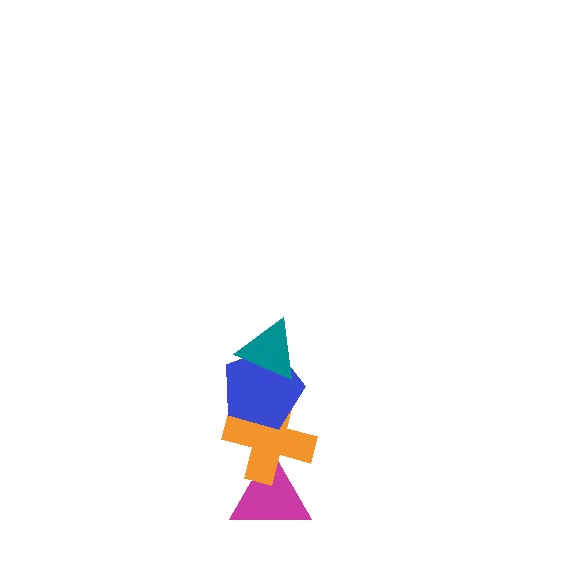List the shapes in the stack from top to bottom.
From top to bottom: the teal triangle, the blue pentagon, the orange cross, the magenta triangle.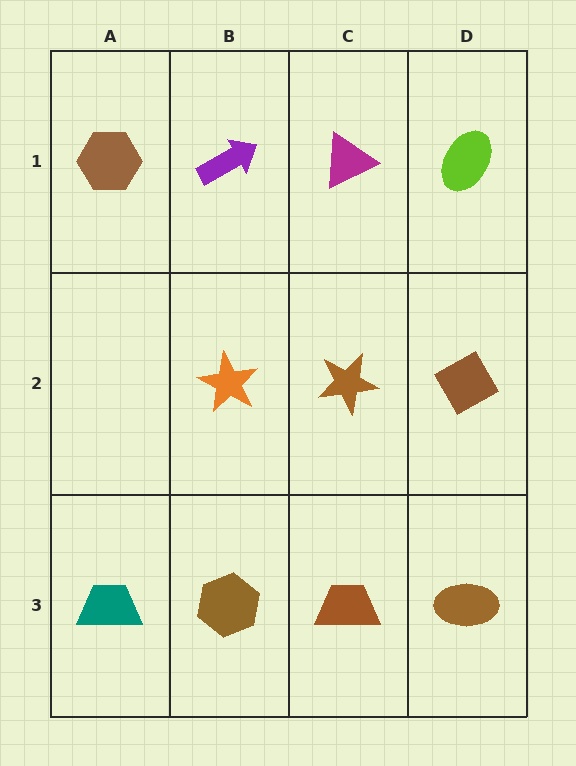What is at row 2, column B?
An orange star.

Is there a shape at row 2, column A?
No, that cell is empty.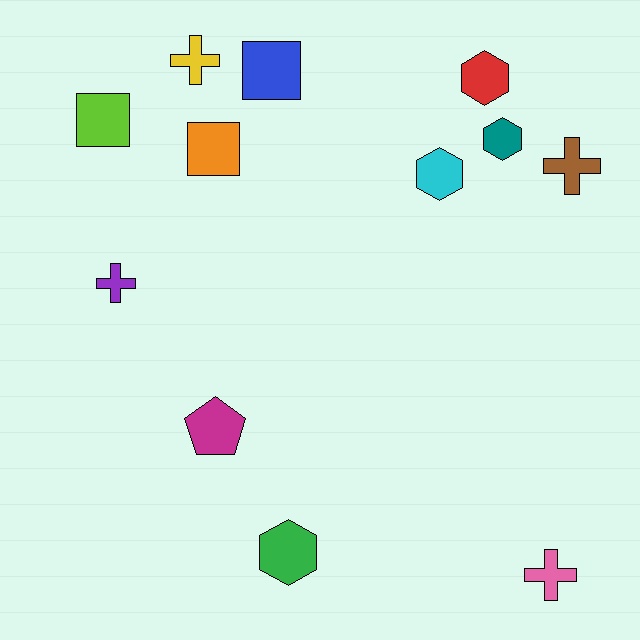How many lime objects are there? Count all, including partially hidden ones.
There is 1 lime object.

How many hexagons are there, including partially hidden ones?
There are 4 hexagons.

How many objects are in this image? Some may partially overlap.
There are 12 objects.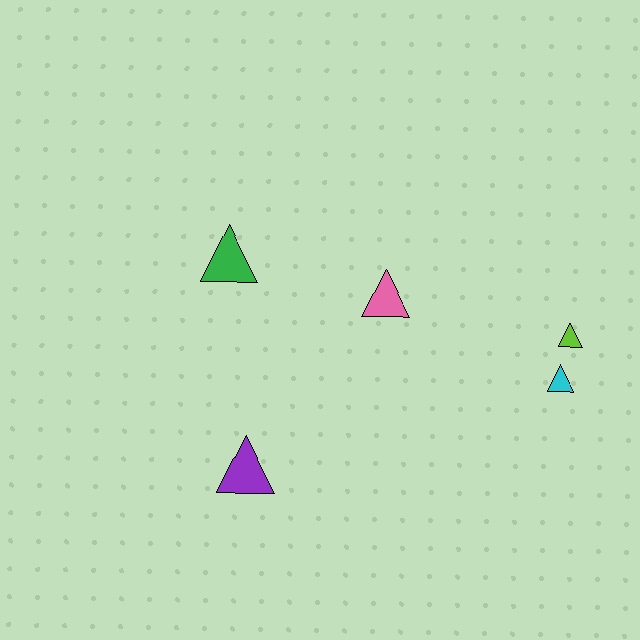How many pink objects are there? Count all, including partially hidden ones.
There is 1 pink object.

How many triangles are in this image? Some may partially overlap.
There are 5 triangles.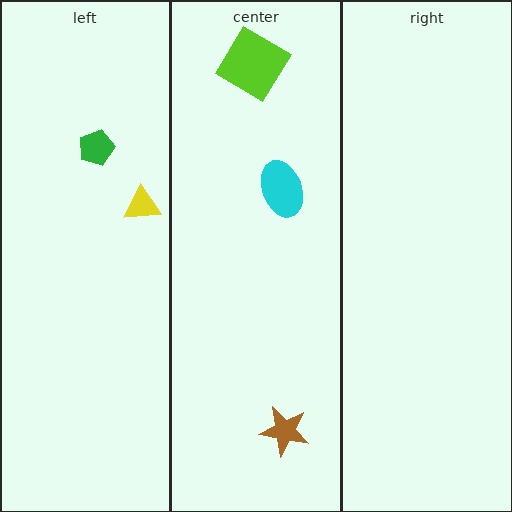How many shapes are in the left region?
2.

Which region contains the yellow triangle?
The left region.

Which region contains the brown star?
The center region.